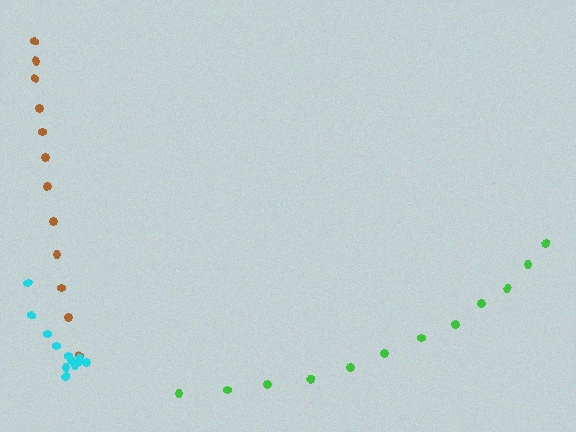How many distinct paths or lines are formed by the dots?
There are 3 distinct paths.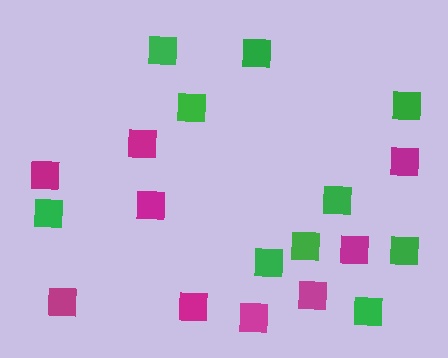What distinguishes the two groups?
There are 2 groups: one group of green squares (10) and one group of magenta squares (9).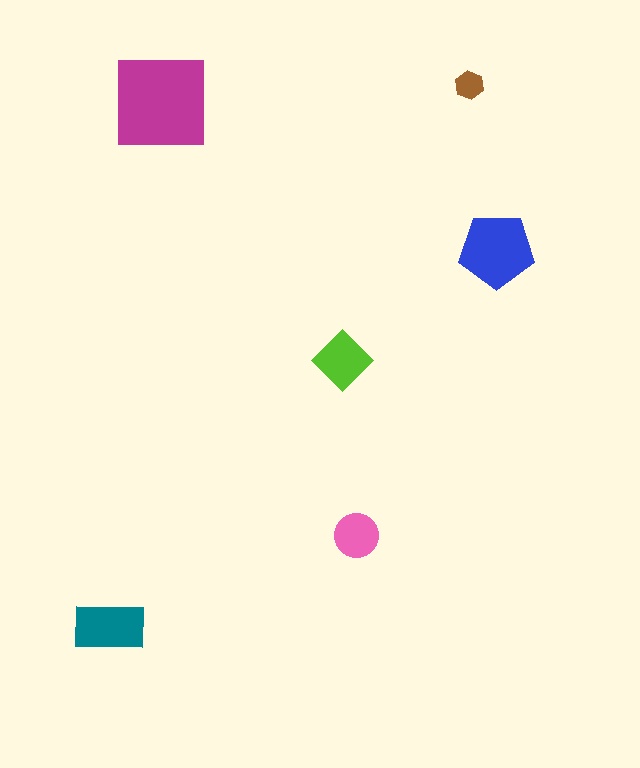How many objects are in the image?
There are 6 objects in the image.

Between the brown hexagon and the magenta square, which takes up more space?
The magenta square.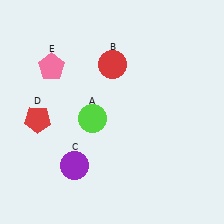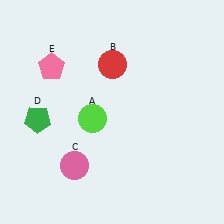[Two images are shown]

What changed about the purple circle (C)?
In Image 1, C is purple. In Image 2, it changed to pink.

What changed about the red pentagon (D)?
In Image 1, D is red. In Image 2, it changed to green.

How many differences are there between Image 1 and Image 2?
There are 2 differences between the two images.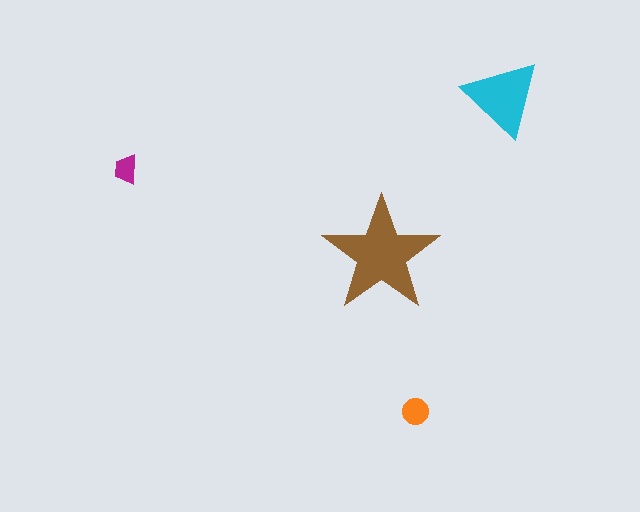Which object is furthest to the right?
The cyan triangle is rightmost.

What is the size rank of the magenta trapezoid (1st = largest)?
4th.